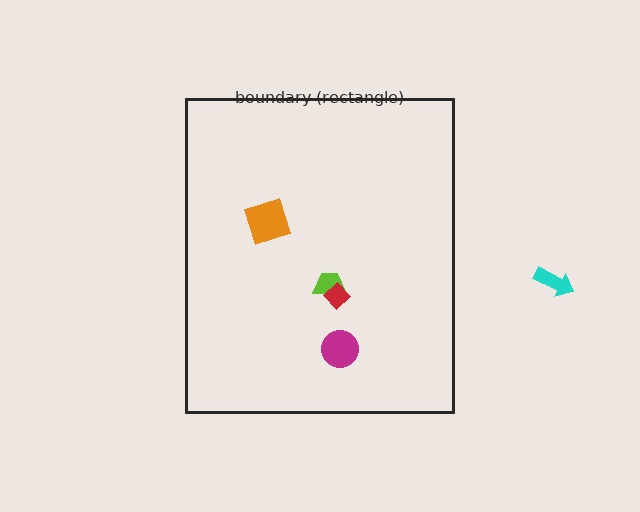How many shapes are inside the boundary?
4 inside, 1 outside.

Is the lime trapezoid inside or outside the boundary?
Inside.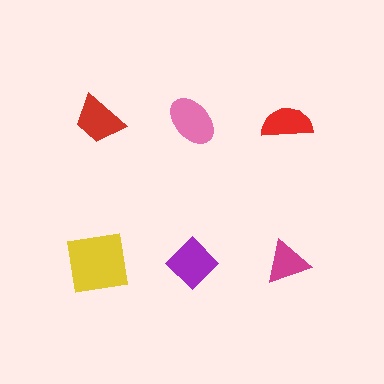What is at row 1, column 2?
A pink ellipse.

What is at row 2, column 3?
A magenta triangle.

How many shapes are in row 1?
3 shapes.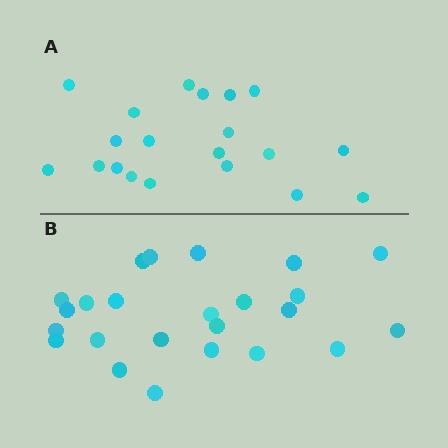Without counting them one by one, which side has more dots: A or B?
Region B (the bottom region) has more dots.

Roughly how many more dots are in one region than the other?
Region B has about 4 more dots than region A.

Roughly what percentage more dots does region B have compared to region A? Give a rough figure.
About 20% more.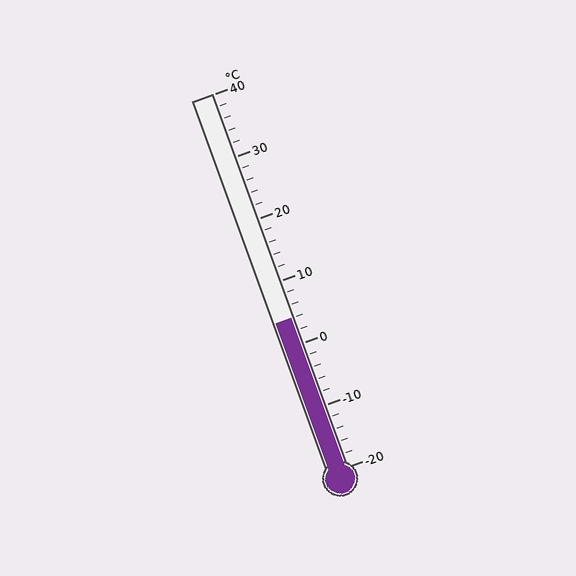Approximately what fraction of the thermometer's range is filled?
The thermometer is filled to approximately 40% of its range.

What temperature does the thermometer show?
The thermometer shows approximately 4°C.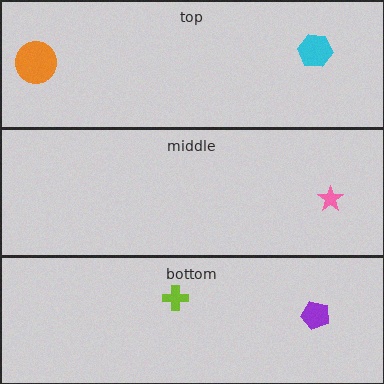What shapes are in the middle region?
The pink star.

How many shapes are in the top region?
2.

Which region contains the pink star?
The middle region.